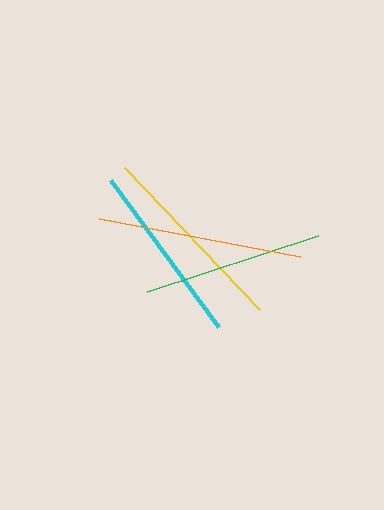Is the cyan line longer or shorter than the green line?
The cyan line is longer than the green line.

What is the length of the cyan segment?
The cyan segment is approximately 182 pixels long.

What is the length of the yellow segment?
The yellow segment is approximately 197 pixels long.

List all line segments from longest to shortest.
From longest to shortest: orange, yellow, cyan, green.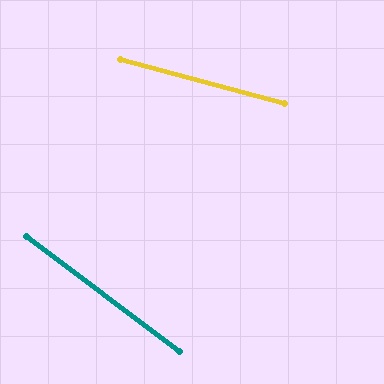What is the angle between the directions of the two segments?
Approximately 22 degrees.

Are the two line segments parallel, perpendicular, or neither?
Neither parallel nor perpendicular — they differ by about 22°.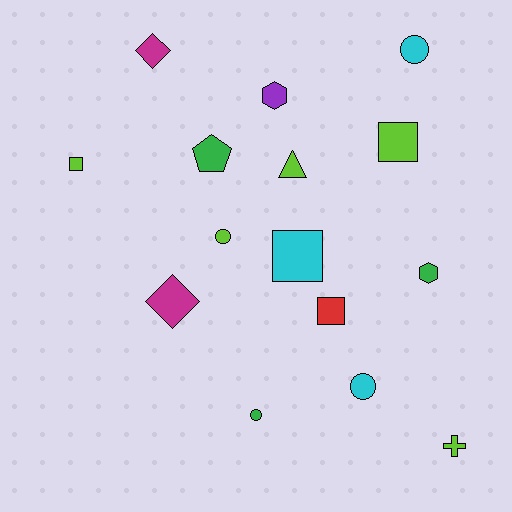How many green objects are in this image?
There are 3 green objects.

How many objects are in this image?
There are 15 objects.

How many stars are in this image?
There are no stars.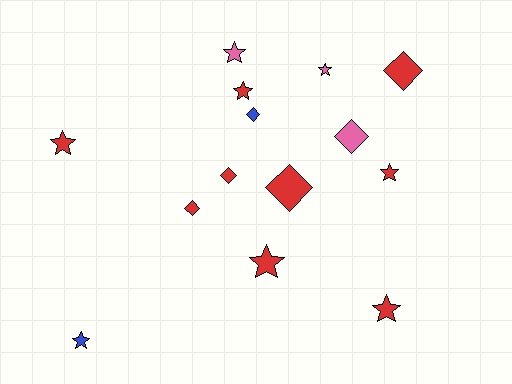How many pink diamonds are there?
There is 1 pink diamond.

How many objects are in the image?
There are 14 objects.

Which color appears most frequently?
Red, with 9 objects.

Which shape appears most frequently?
Star, with 8 objects.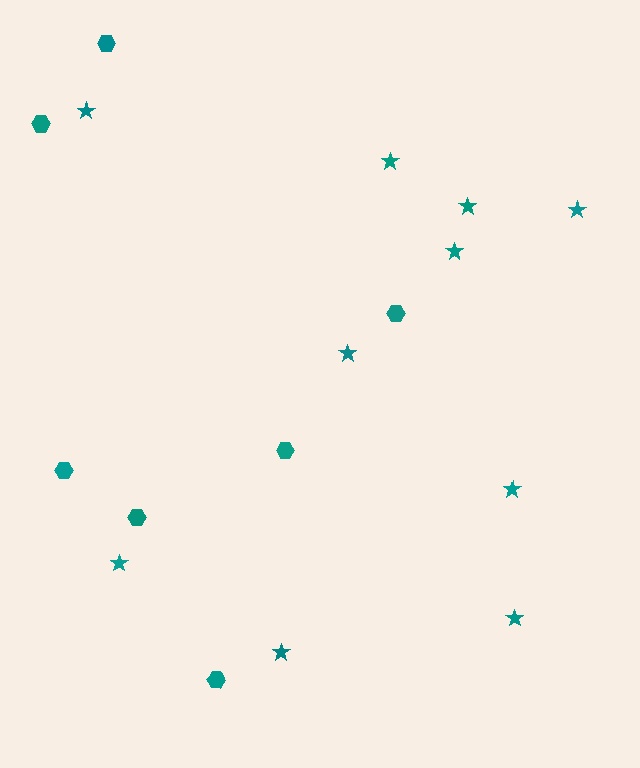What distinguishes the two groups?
There are 2 groups: one group of stars (10) and one group of hexagons (7).